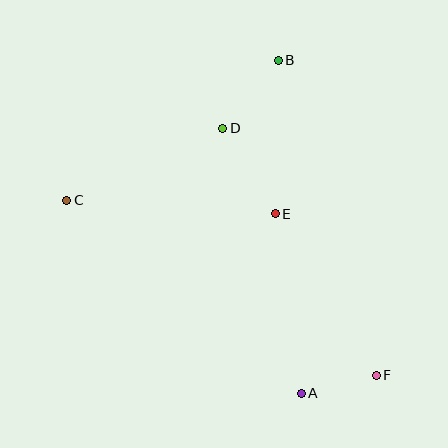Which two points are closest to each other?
Points A and F are closest to each other.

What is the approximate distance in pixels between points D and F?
The distance between D and F is approximately 291 pixels.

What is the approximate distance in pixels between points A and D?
The distance between A and D is approximately 276 pixels.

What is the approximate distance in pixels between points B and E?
The distance between B and E is approximately 154 pixels.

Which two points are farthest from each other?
Points C and F are farthest from each other.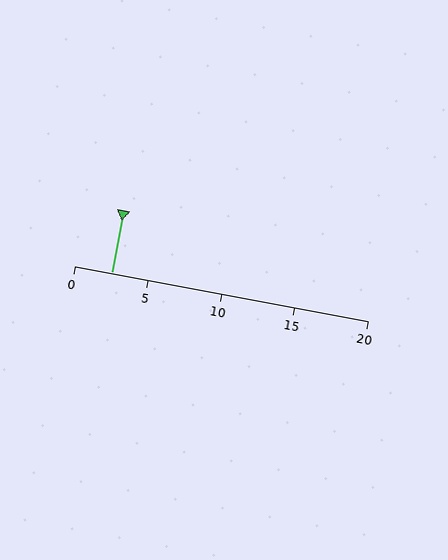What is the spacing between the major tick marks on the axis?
The major ticks are spaced 5 apart.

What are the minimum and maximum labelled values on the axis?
The axis runs from 0 to 20.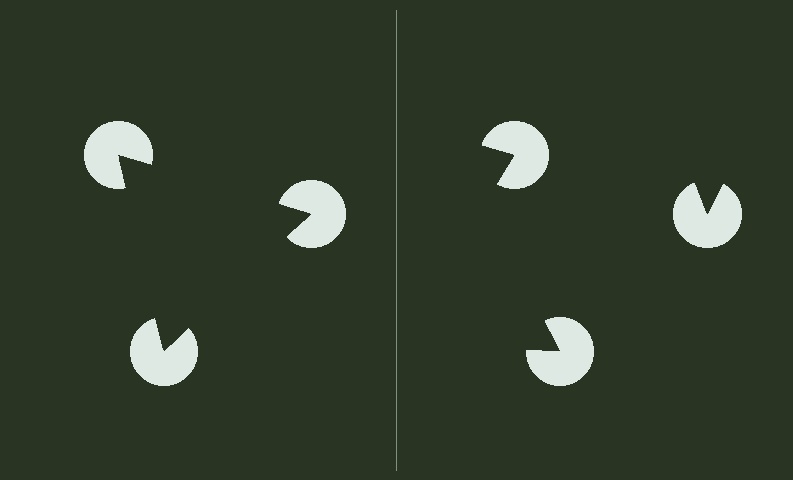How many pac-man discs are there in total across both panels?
6 — 3 on each side.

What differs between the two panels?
The pac-man discs are positioned identically on both sides; only the wedge orientations differ. On the left they align to a triangle; on the right they are misaligned.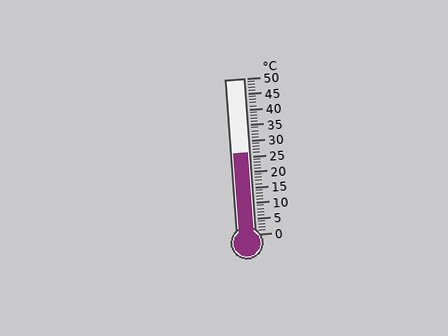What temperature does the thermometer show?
The thermometer shows approximately 26°C.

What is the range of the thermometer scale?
The thermometer scale ranges from 0°C to 50°C.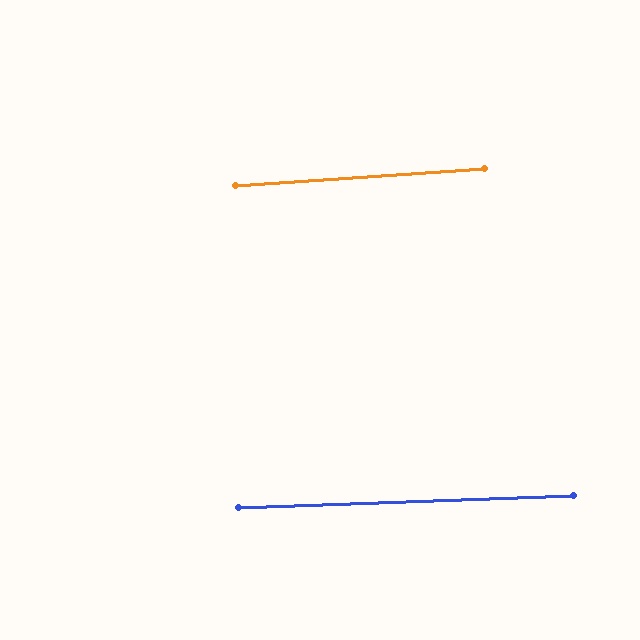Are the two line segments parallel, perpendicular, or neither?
Parallel — their directions differ by only 1.9°.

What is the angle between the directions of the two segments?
Approximately 2 degrees.